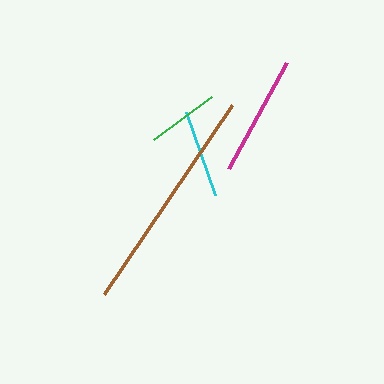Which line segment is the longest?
The brown line is the longest at approximately 228 pixels.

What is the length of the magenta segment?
The magenta segment is approximately 121 pixels long.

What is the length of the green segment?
The green segment is approximately 72 pixels long.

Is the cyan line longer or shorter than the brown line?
The brown line is longer than the cyan line.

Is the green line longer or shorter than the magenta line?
The magenta line is longer than the green line.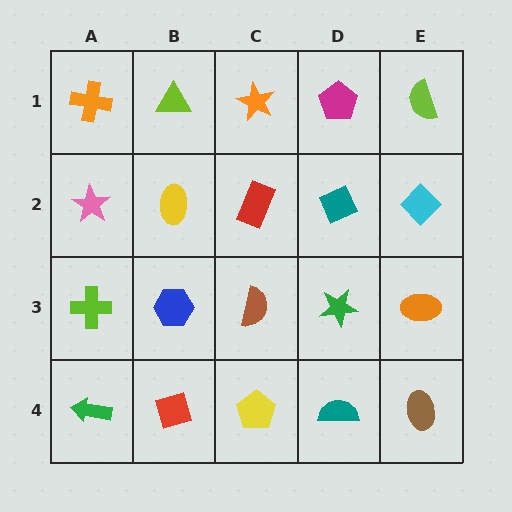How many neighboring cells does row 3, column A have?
3.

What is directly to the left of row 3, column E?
A green star.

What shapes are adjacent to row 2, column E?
A lime semicircle (row 1, column E), an orange ellipse (row 3, column E), a teal diamond (row 2, column D).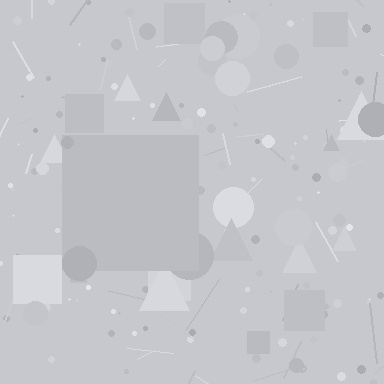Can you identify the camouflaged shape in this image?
The camouflaged shape is a square.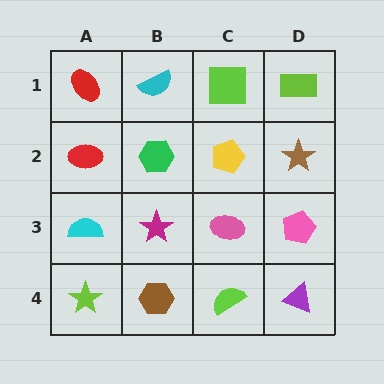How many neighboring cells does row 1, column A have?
2.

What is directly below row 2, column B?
A magenta star.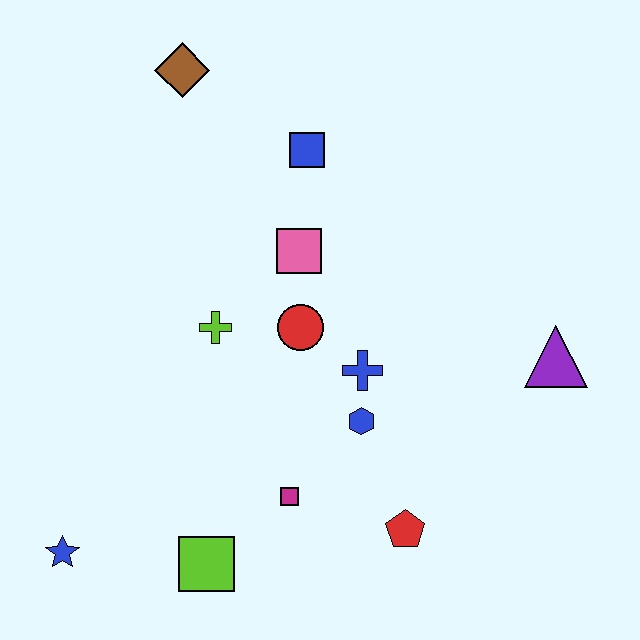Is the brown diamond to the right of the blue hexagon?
No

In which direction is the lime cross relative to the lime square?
The lime cross is above the lime square.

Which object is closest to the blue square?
The pink square is closest to the blue square.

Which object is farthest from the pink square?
The blue star is farthest from the pink square.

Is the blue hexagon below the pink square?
Yes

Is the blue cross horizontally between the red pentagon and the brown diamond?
Yes